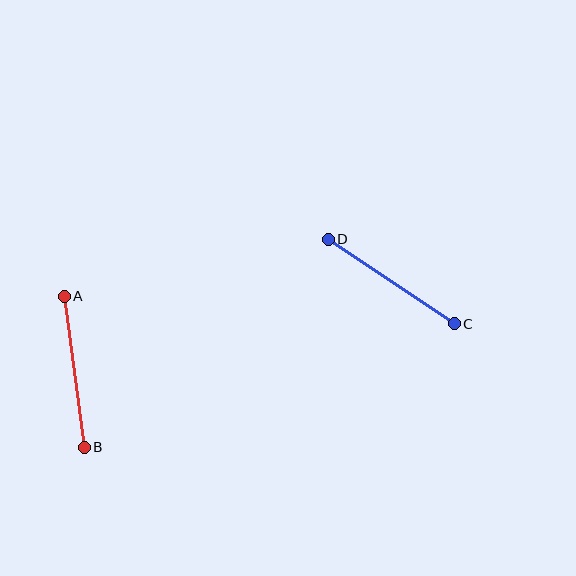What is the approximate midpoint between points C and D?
The midpoint is at approximately (391, 281) pixels.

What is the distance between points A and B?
The distance is approximately 153 pixels.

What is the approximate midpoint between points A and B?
The midpoint is at approximately (74, 372) pixels.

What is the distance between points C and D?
The distance is approximately 151 pixels.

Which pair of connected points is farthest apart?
Points A and B are farthest apart.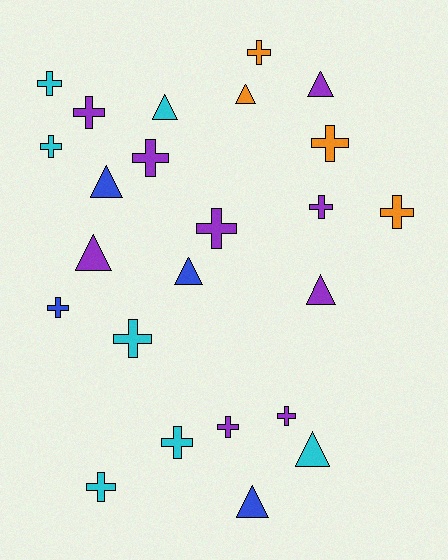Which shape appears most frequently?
Cross, with 15 objects.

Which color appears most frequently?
Purple, with 9 objects.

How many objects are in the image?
There are 24 objects.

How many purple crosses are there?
There are 6 purple crosses.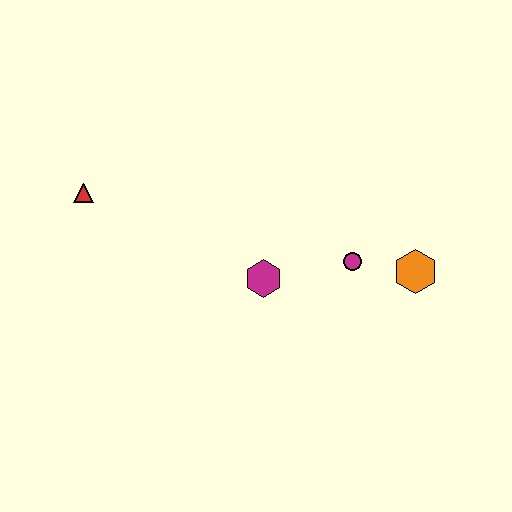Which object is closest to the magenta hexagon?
The magenta circle is closest to the magenta hexagon.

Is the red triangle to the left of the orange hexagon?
Yes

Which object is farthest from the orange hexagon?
The red triangle is farthest from the orange hexagon.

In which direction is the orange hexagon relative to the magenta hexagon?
The orange hexagon is to the right of the magenta hexagon.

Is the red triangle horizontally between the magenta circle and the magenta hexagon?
No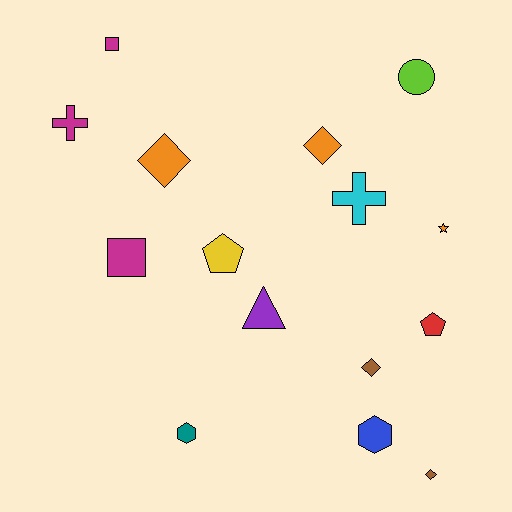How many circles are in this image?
There is 1 circle.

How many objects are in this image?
There are 15 objects.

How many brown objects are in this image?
There are 2 brown objects.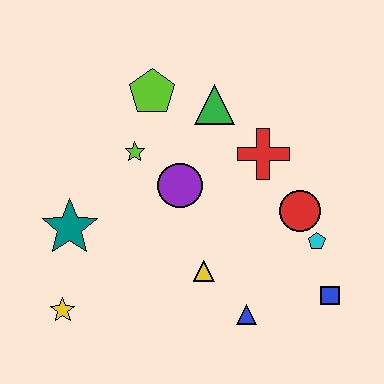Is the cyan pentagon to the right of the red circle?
Yes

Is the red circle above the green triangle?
No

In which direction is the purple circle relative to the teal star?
The purple circle is to the right of the teal star.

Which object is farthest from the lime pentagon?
The blue square is farthest from the lime pentagon.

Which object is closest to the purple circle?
The lime star is closest to the purple circle.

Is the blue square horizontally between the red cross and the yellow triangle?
No